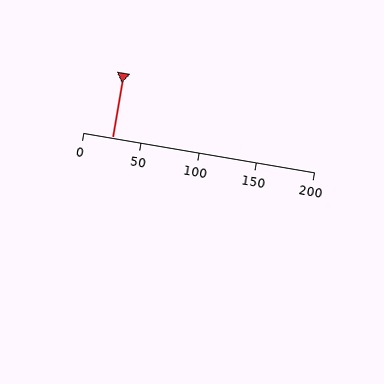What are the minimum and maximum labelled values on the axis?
The axis runs from 0 to 200.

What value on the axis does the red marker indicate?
The marker indicates approximately 25.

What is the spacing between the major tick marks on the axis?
The major ticks are spaced 50 apart.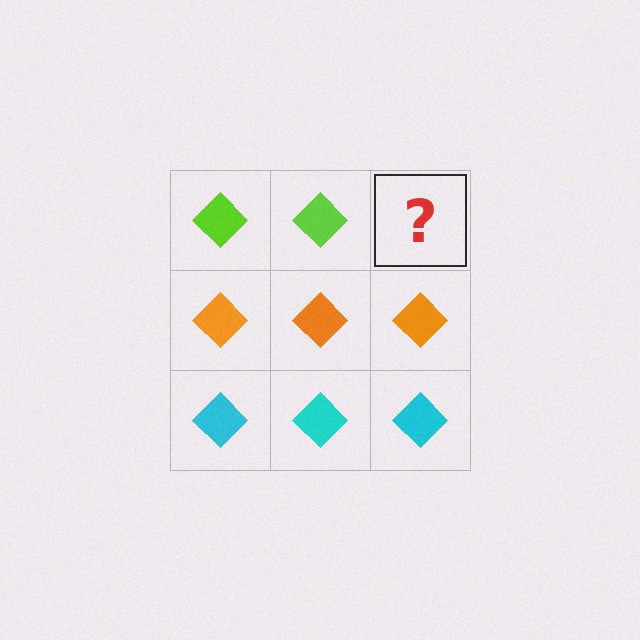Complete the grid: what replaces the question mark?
The question mark should be replaced with a lime diamond.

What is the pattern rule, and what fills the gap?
The rule is that each row has a consistent color. The gap should be filled with a lime diamond.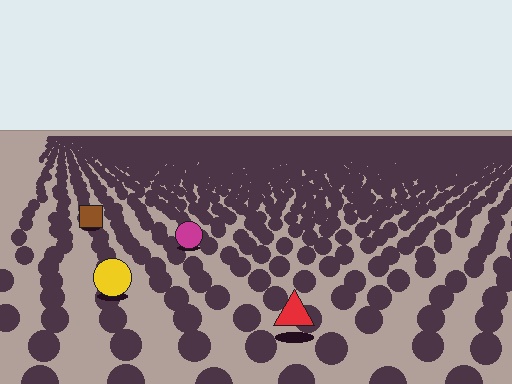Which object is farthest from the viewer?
The brown square is farthest from the viewer. It appears smaller and the ground texture around it is denser.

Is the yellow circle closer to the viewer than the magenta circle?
Yes. The yellow circle is closer — you can tell from the texture gradient: the ground texture is coarser near it.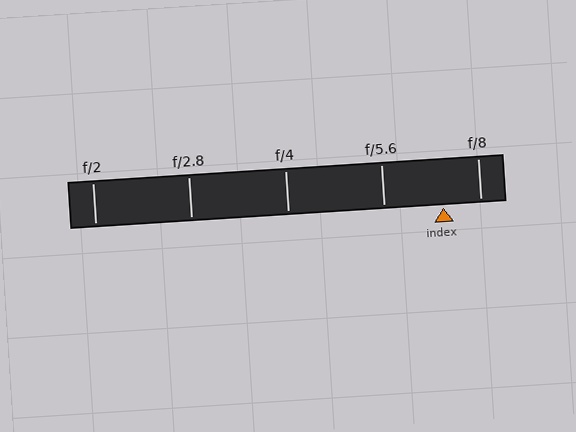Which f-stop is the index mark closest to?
The index mark is closest to f/8.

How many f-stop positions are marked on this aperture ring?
There are 5 f-stop positions marked.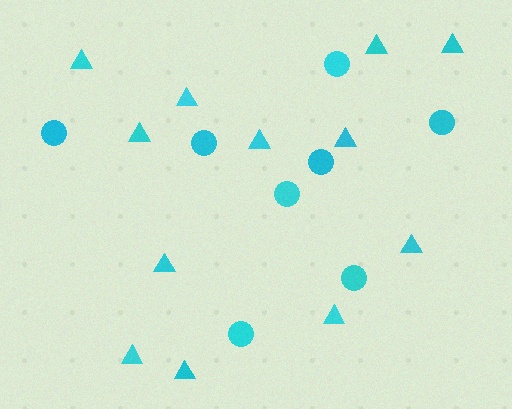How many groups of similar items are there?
There are 2 groups: one group of circles (8) and one group of triangles (12).